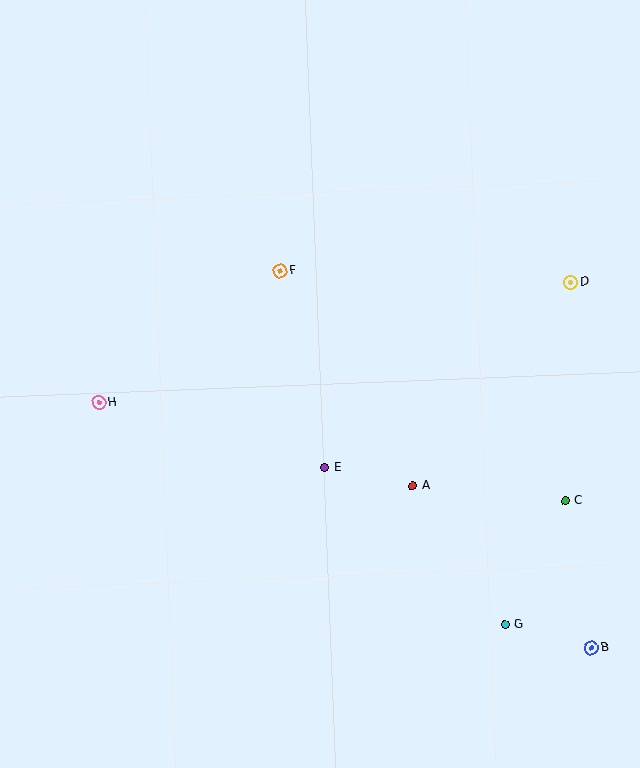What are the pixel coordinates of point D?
Point D is at (571, 282).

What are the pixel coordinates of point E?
Point E is at (325, 467).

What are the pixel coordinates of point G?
Point G is at (505, 625).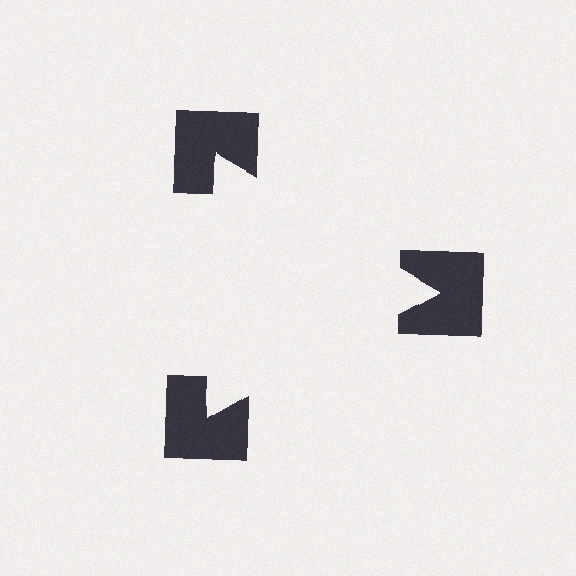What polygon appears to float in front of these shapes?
An illusory triangle — its edges are inferred from the aligned wedge cuts in the notched squares, not physically drawn.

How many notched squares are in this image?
There are 3 — one at each vertex of the illusory triangle.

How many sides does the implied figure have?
3 sides.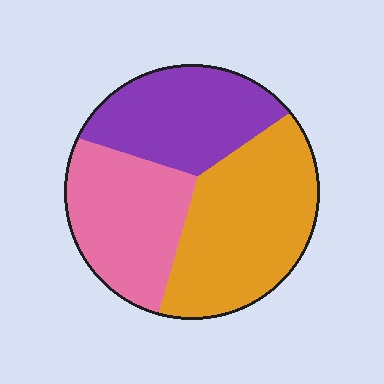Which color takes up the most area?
Orange, at roughly 40%.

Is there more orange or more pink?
Orange.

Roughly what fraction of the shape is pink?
Pink takes up about one third (1/3) of the shape.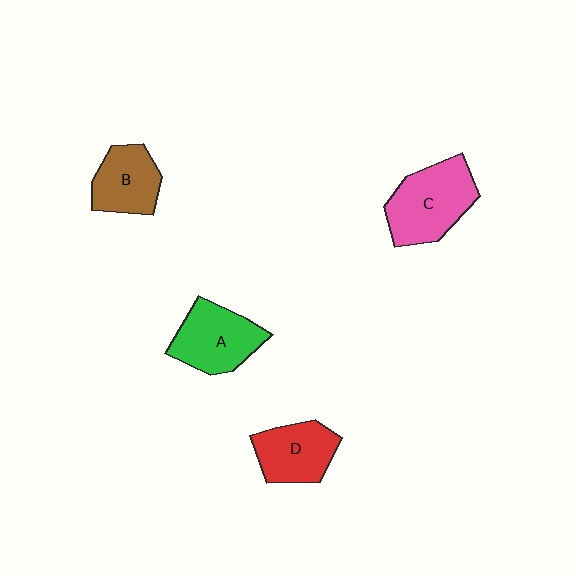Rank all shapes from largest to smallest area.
From largest to smallest: C (pink), A (green), D (red), B (brown).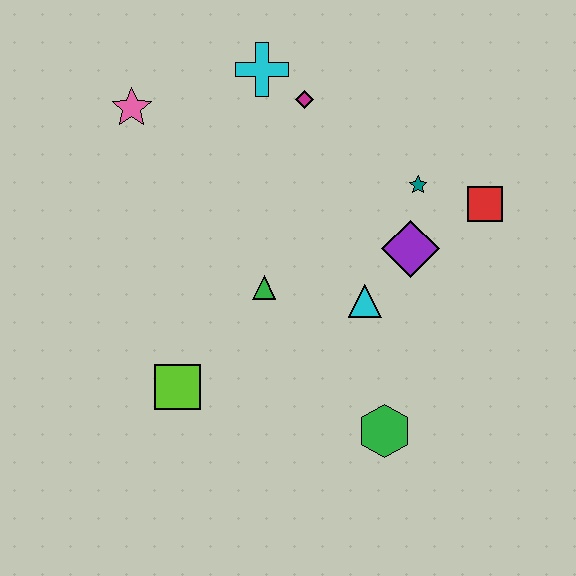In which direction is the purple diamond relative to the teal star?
The purple diamond is below the teal star.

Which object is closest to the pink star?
The cyan cross is closest to the pink star.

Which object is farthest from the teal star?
The lime square is farthest from the teal star.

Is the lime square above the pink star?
No